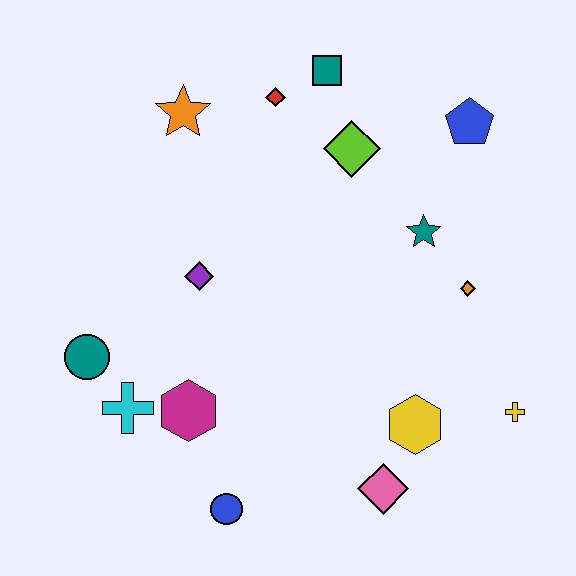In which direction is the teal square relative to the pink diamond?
The teal square is above the pink diamond.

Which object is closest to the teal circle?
The cyan cross is closest to the teal circle.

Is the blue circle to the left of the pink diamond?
Yes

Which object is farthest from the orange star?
The yellow cross is farthest from the orange star.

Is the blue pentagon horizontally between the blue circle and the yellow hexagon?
No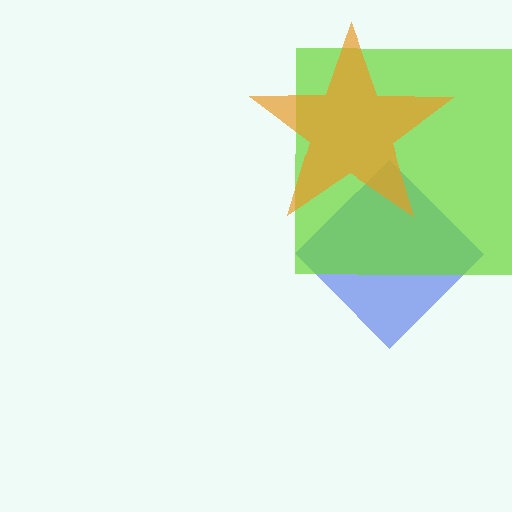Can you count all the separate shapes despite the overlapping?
Yes, there are 3 separate shapes.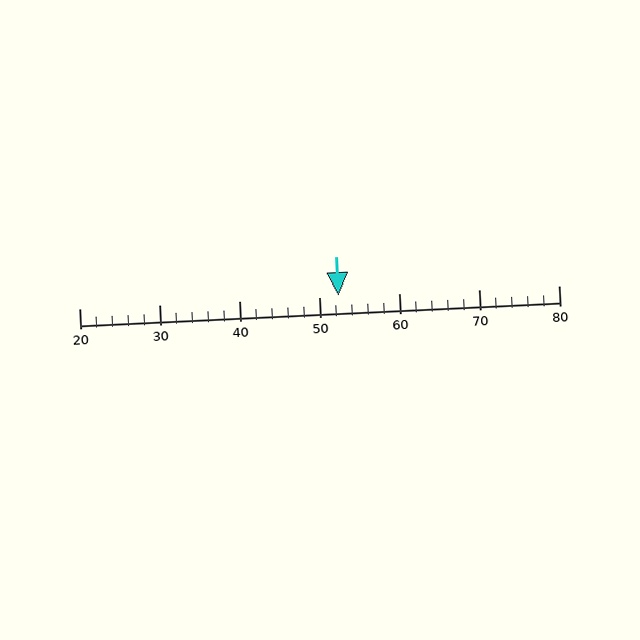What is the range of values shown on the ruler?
The ruler shows values from 20 to 80.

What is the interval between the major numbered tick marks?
The major tick marks are spaced 10 units apart.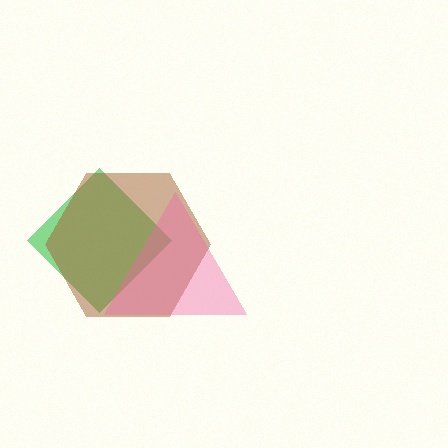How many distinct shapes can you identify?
There are 3 distinct shapes: a green diamond, a brown hexagon, a pink triangle.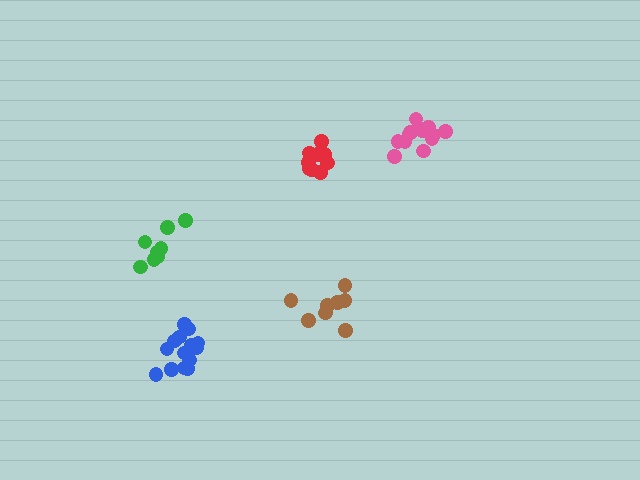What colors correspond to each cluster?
The clusters are colored: brown, pink, blue, red, green.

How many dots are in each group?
Group 1: 8 dots, Group 2: 13 dots, Group 3: 14 dots, Group 4: 9 dots, Group 5: 8 dots (52 total).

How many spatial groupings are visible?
There are 5 spatial groupings.